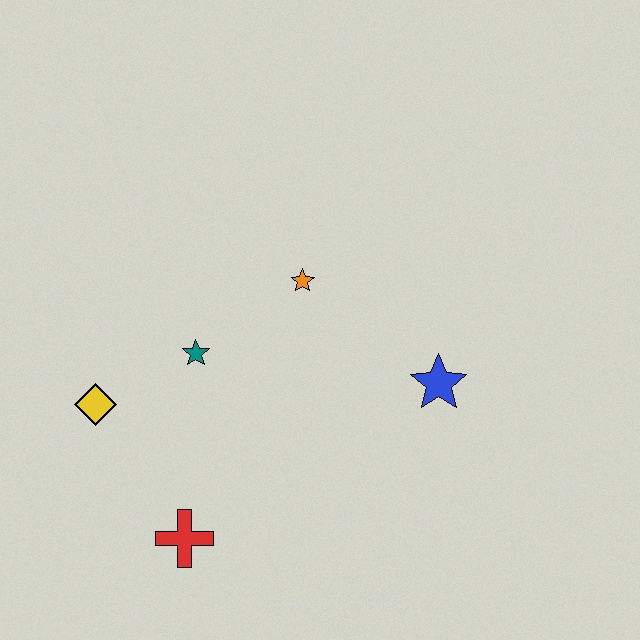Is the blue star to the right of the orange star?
Yes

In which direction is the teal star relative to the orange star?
The teal star is to the left of the orange star.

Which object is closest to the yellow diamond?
The teal star is closest to the yellow diamond.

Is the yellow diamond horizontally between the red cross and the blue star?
No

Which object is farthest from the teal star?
The blue star is farthest from the teal star.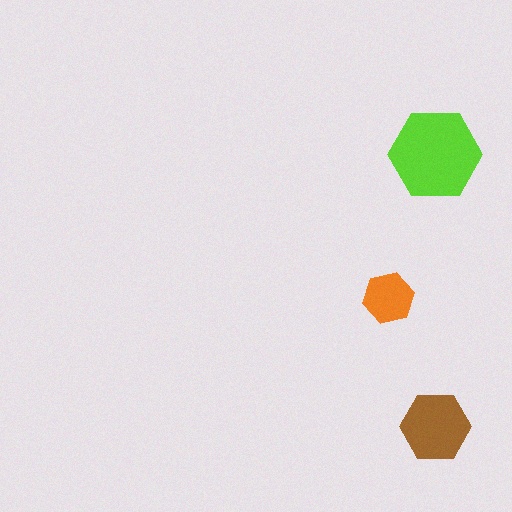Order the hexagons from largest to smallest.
the lime one, the brown one, the orange one.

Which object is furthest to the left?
The orange hexagon is leftmost.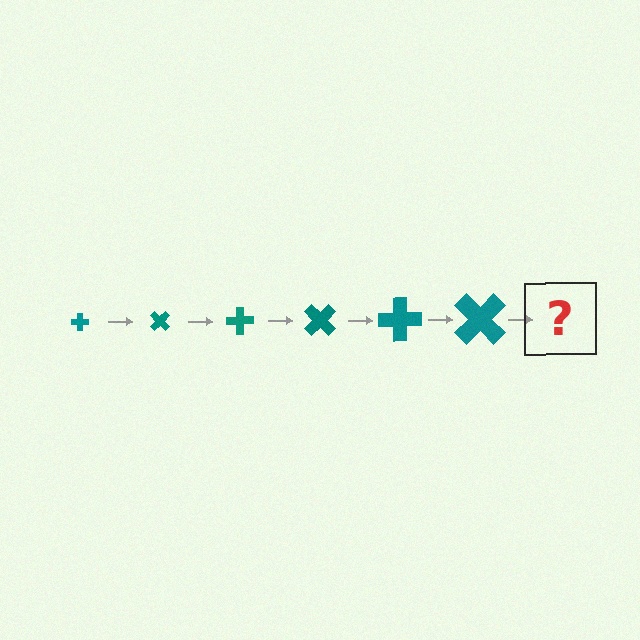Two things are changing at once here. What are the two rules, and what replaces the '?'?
The two rules are that the cross grows larger each step and it rotates 45 degrees each step. The '?' should be a cross, larger than the previous one and rotated 270 degrees from the start.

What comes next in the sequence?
The next element should be a cross, larger than the previous one and rotated 270 degrees from the start.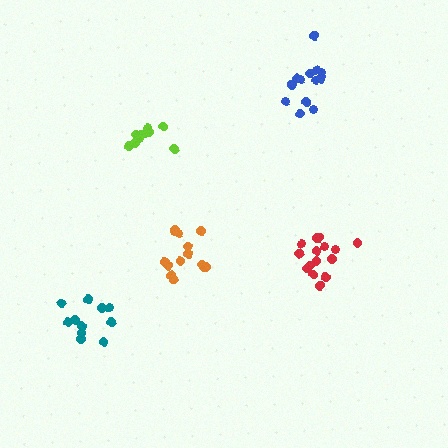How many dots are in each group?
Group 1: 10 dots, Group 2: 15 dots, Group 3: 14 dots, Group 4: 14 dots, Group 5: 12 dots (65 total).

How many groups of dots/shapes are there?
There are 5 groups.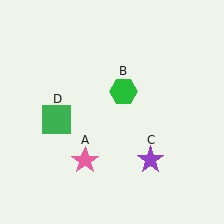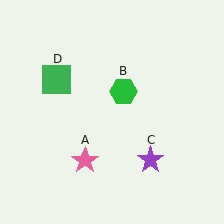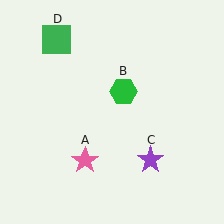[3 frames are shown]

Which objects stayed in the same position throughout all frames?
Pink star (object A) and green hexagon (object B) and purple star (object C) remained stationary.